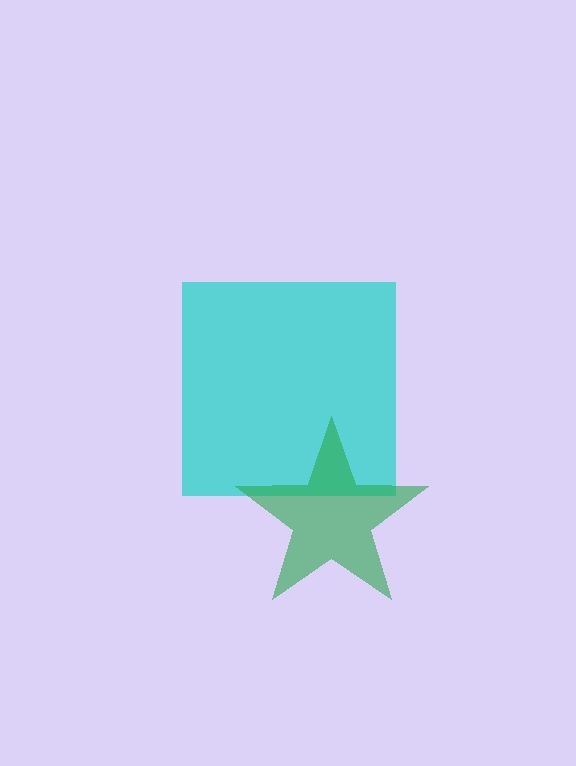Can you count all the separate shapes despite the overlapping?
Yes, there are 2 separate shapes.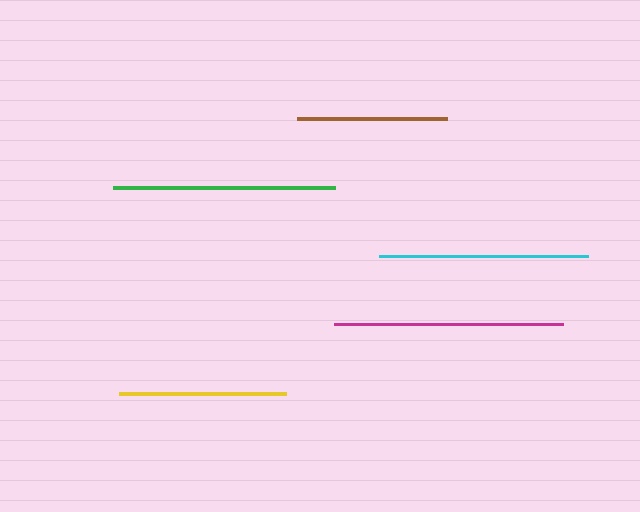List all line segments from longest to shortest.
From longest to shortest: magenta, green, cyan, yellow, brown.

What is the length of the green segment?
The green segment is approximately 222 pixels long.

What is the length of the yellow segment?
The yellow segment is approximately 167 pixels long.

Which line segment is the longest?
The magenta line is the longest at approximately 229 pixels.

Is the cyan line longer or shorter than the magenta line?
The magenta line is longer than the cyan line.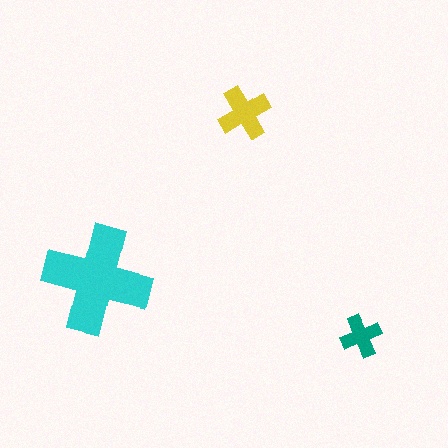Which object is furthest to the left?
The cyan cross is leftmost.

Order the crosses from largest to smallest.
the cyan one, the yellow one, the teal one.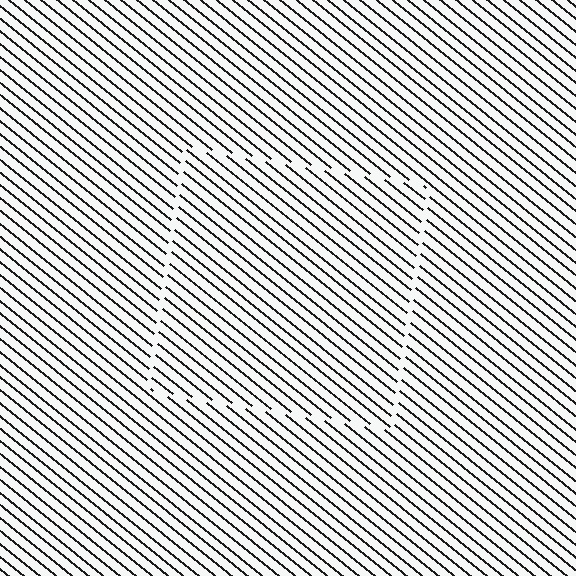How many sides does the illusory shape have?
4 sides — the line-ends trace a square.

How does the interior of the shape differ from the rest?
The interior of the shape contains the same grating, shifted by half a period — the contour is defined by the phase discontinuity where line-ends from the inner and outer gratings abut.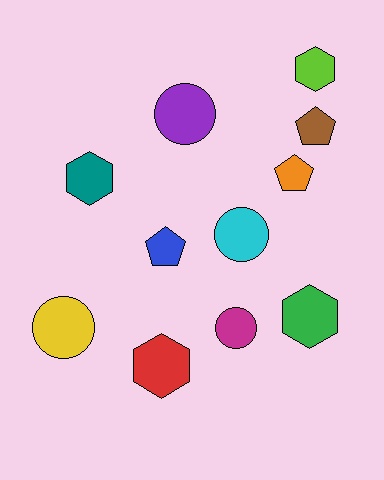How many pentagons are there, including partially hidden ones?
There are 3 pentagons.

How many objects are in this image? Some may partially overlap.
There are 11 objects.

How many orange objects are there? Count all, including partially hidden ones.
There is 1 orange object.